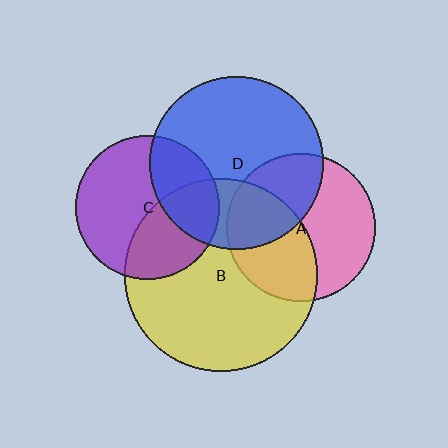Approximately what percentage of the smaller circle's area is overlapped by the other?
Approximately 40%.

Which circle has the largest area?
Circle B (yellow).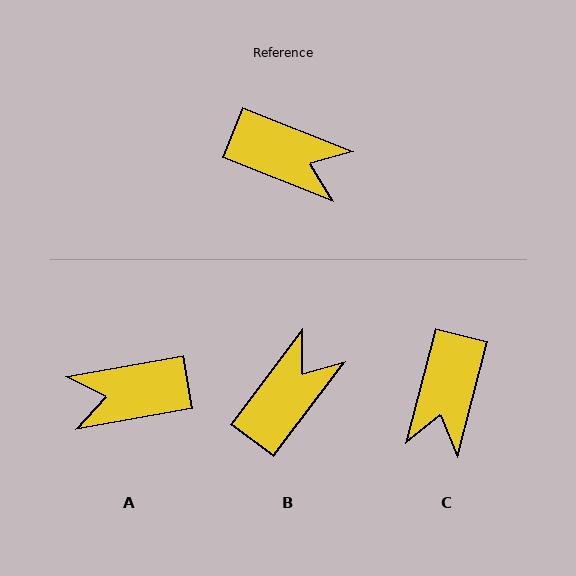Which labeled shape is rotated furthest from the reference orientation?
A, about 148 degrees away.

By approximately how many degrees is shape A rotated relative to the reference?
Approximately 148 degrees clockwise.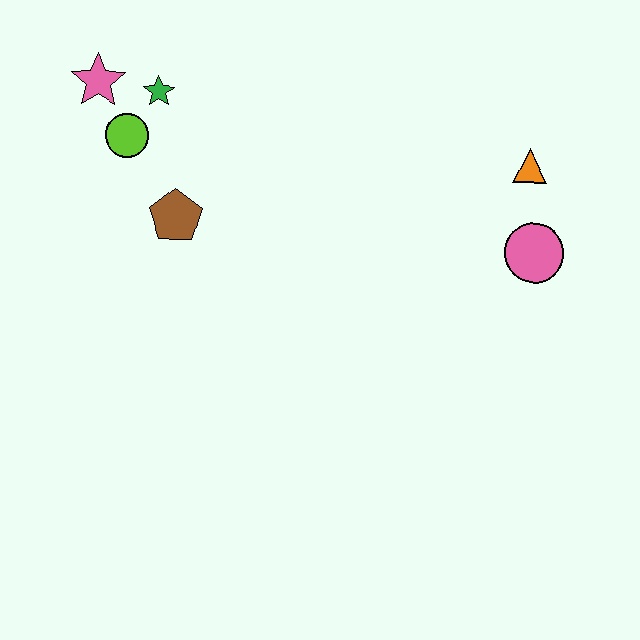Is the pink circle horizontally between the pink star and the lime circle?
No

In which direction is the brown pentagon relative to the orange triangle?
The brown pentagon is to the left of the orange triangle.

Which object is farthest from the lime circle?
The pink circle is farthest from the lime circle.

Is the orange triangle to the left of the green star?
No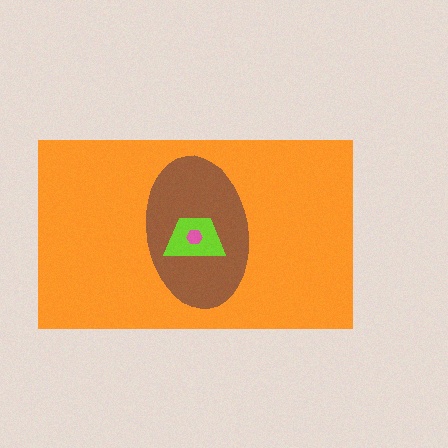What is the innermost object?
The pink hexagon.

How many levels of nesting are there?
4.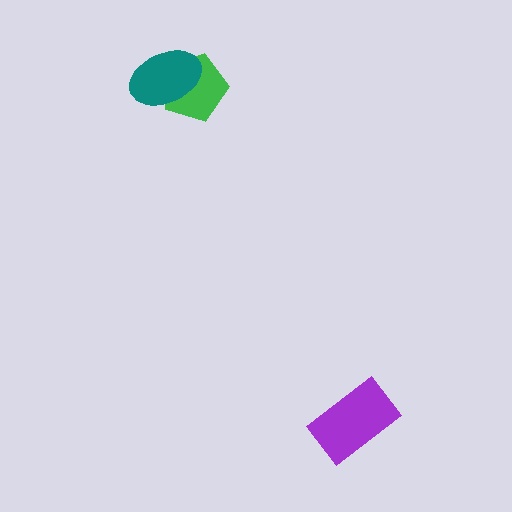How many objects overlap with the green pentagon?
1 object overlaps with the green pentagon.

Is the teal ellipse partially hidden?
No, no other shape covers it.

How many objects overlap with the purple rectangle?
0 objects overlap with the purple rectangle.